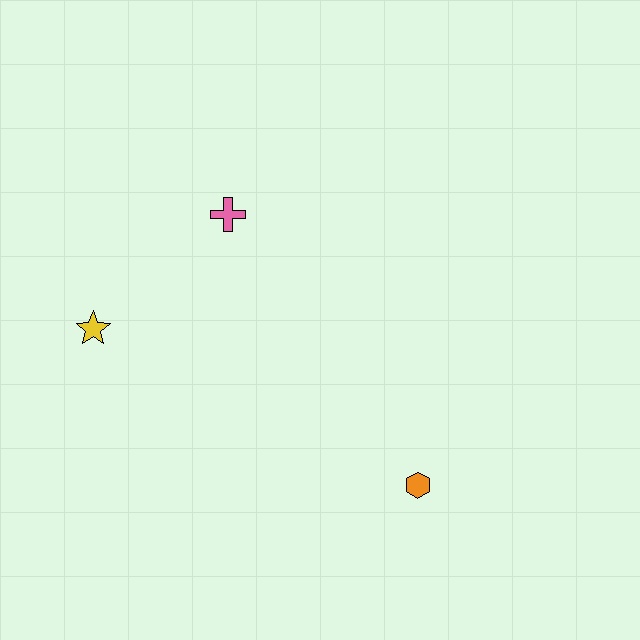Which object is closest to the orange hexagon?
The pink cross is closest to the orange hexagon.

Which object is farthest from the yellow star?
The orange hexagon is farthest from the yellow star.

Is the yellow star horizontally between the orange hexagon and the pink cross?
No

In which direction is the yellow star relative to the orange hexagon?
The yellow star is to the left of the orange hexagon.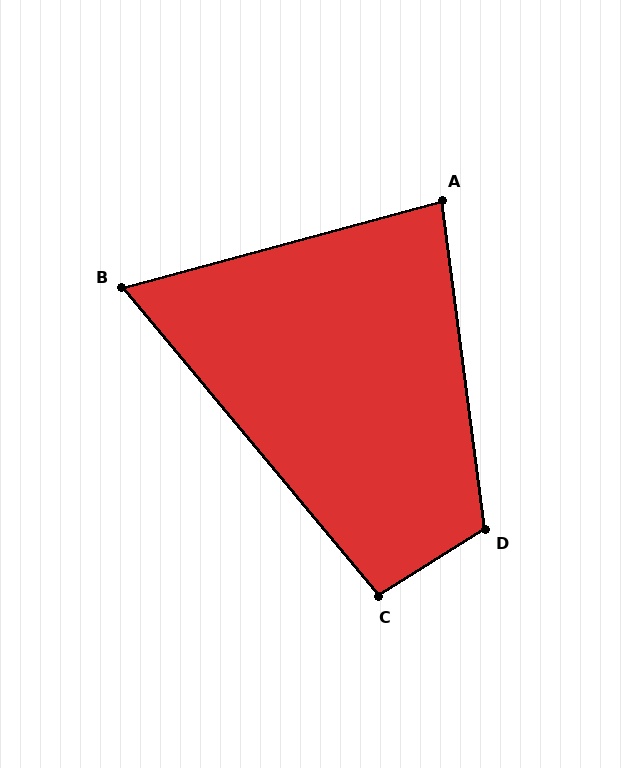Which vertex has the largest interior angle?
D, at approximately 115 degrees.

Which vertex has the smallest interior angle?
B, at approximately 65 degrees.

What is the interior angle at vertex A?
Approximately 82 degrees (acute).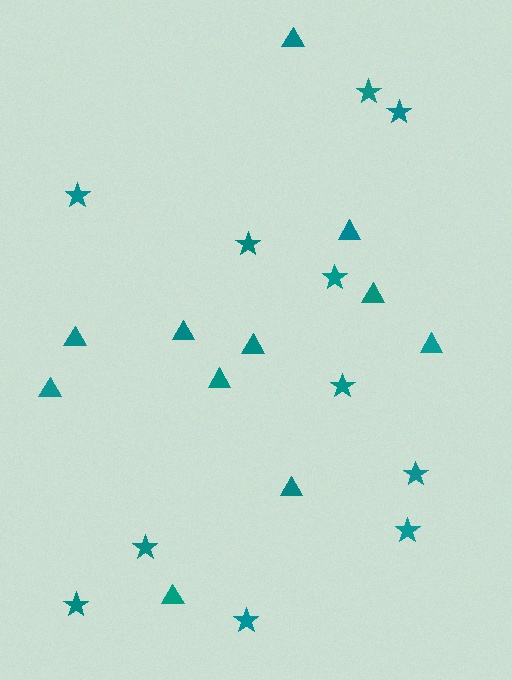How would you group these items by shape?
There are 2 groups: one group of triangles (11) and one group of stars (11).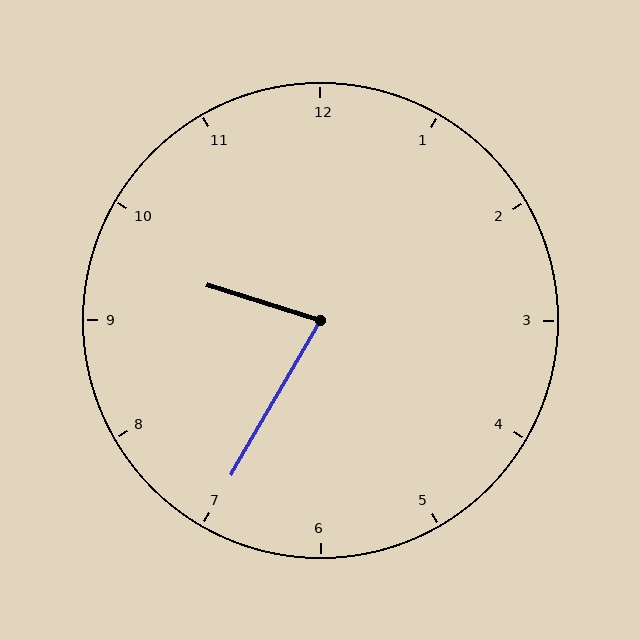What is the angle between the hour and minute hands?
Approximately 78 degrees.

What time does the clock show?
9:35.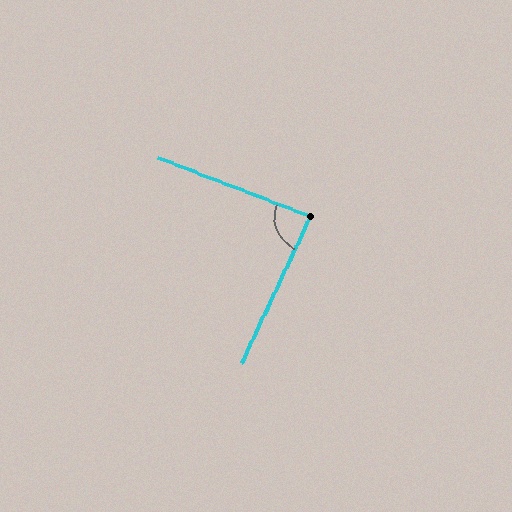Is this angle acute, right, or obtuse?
It is approximately a right angle.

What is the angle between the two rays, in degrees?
Approximately 86 degrees.